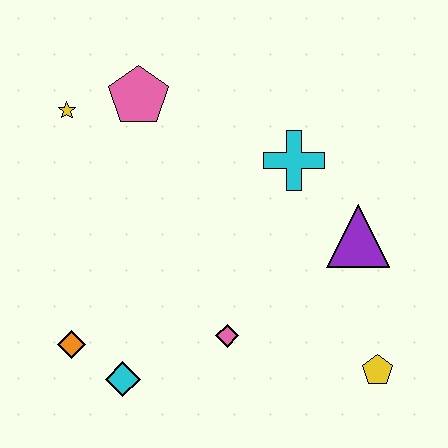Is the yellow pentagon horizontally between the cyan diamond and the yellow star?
No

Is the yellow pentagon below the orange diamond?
Yes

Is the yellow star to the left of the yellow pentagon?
Yes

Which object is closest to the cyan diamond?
The orange diamond is closest to the cyan diamond.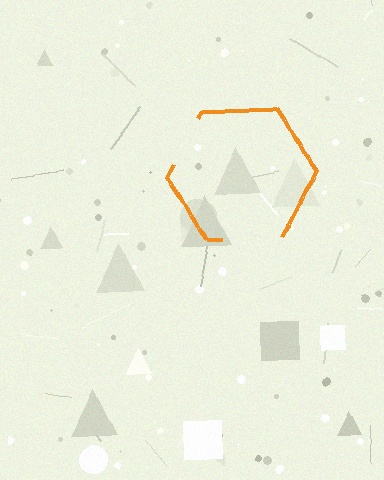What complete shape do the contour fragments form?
The contour fragments form a hexagon.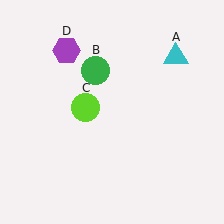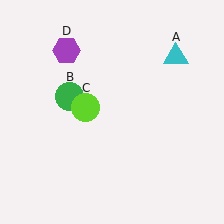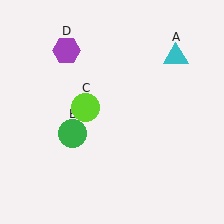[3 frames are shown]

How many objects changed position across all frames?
1 object changed position: green circle (object B).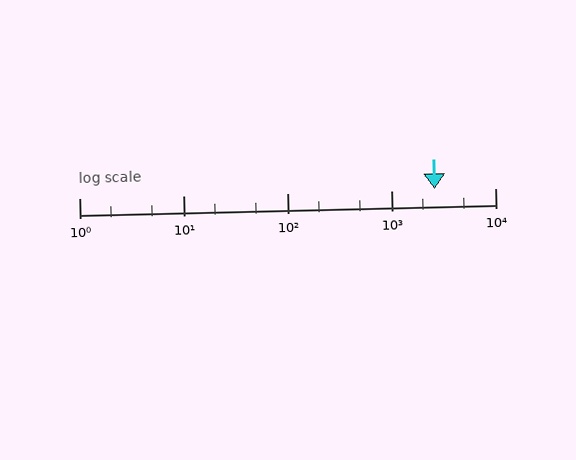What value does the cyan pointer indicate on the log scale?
The pointer indicates approximately 2600.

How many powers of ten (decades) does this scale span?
The scale spans 4 decades, from 1 to 10000.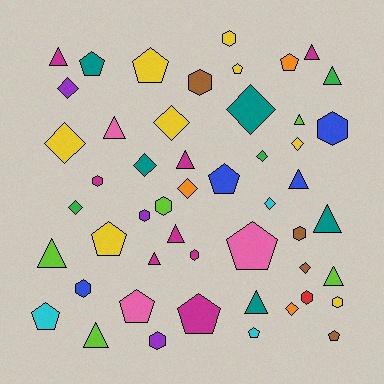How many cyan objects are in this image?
There are 3 cyan objects.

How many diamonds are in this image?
There are 12 diamonds.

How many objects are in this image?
There are 50 objects.